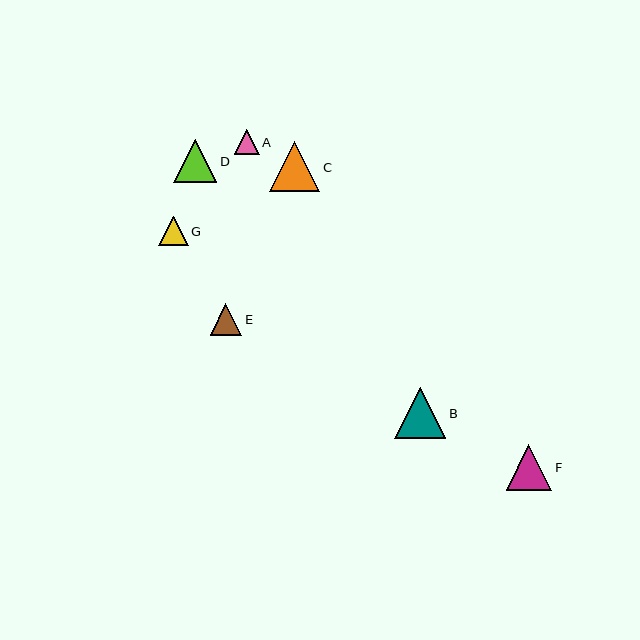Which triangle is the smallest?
Triangle A is the smallest with a size of approximately 25 pixels.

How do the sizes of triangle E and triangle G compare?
Triangle E and triangle G are approximately the same size.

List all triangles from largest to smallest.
From largest to smallest: B, C, F, D, E, G, A.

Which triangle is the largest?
Triangle B is the largest with a size of approximately 51 pixels.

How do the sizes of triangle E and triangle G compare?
Triangle E and triangle G are approximately the same size.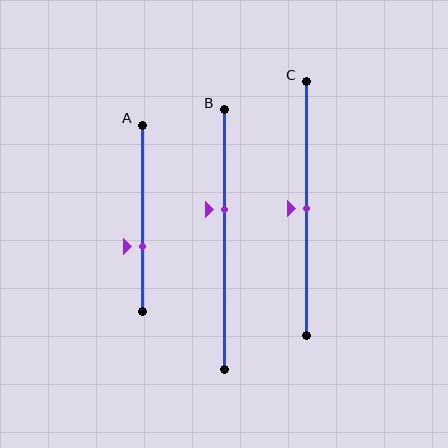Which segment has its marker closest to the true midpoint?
Segment C has its marker closest to the true midpoint.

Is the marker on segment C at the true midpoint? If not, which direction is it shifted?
Yes, the marker on segment C is at the true midpoint.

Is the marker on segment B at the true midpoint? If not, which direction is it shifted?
No, the marker on segment B is shifted upward by about 12% of the segment length.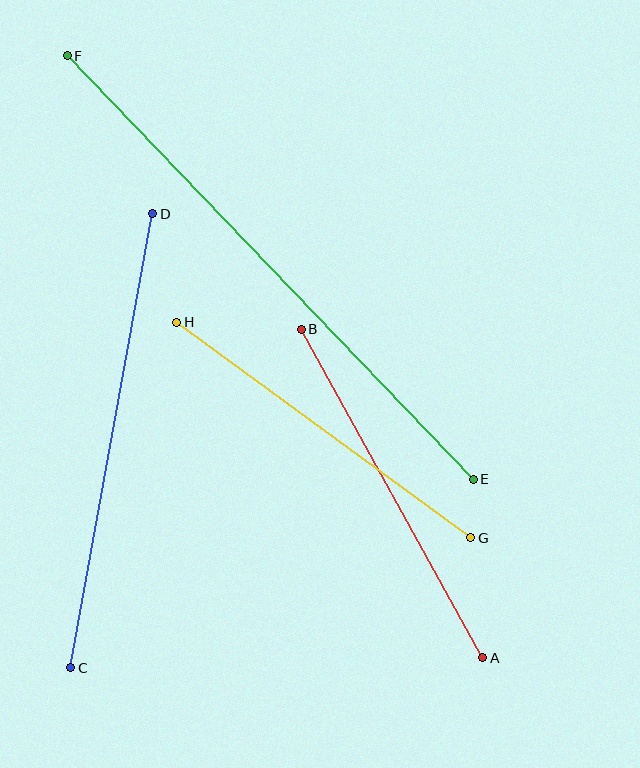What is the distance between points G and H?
The distance is approximately 364 pixels.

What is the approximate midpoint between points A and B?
The midpoint is at approximately (392, 493) pixels.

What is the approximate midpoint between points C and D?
The midpoint is at approximately (112, 441) pixels.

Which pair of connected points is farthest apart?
Points E and F are farthest apart.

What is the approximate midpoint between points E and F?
The midpoint is at approximately (270, 268) pixels.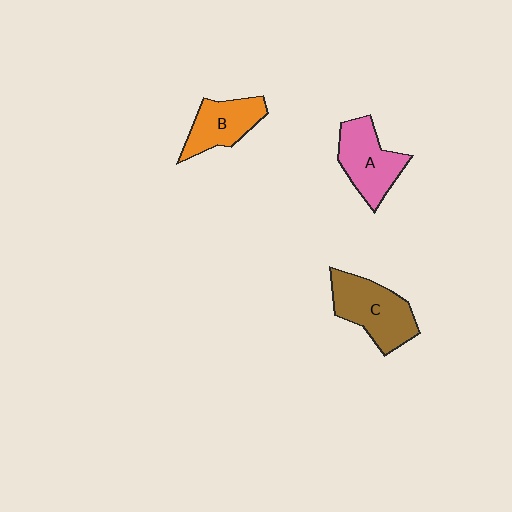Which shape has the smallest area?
Shape B (orange).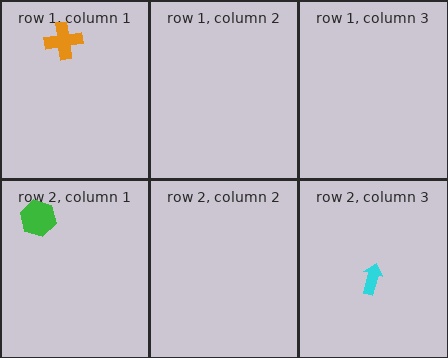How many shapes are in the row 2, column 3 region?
1.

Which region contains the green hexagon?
The row 2, column 1 region.